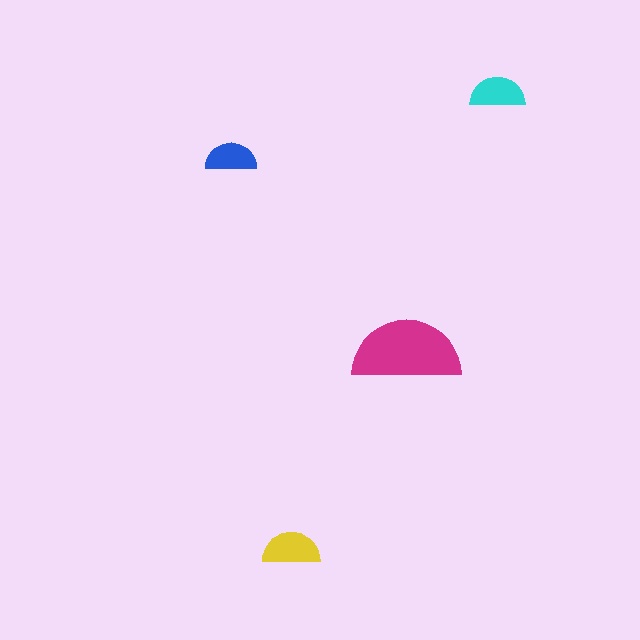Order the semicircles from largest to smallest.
the magenta one, the yellow one, the cyan one, the blue one.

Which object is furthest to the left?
The blue semicircle is leftmost.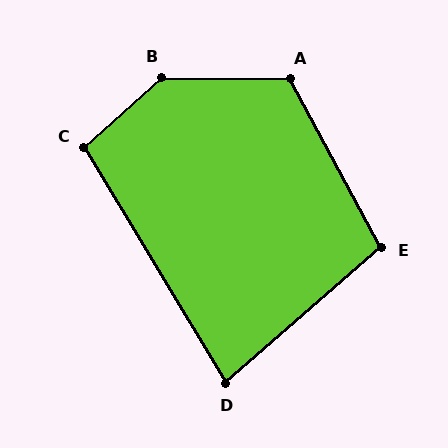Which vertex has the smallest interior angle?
D, at approximately 80 degrees.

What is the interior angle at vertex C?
Approximately 101 degrees (obtuse).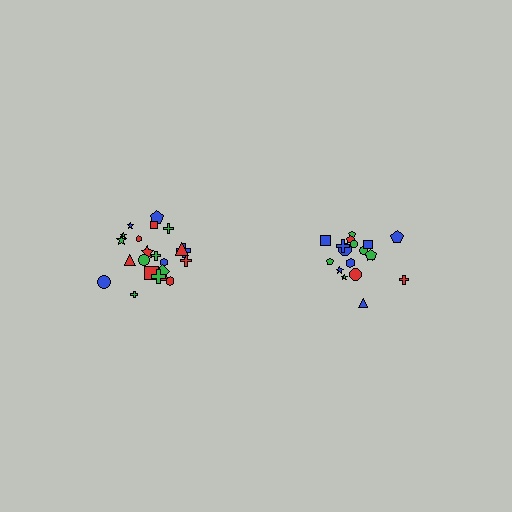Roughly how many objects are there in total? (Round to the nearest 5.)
Roughly 40 objects in total.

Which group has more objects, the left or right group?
The left group.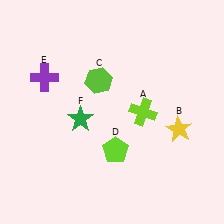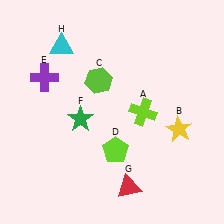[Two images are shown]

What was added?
A red triangle (G), a cyan triangle (H) were added in Image 2.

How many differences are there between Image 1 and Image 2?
There are 2 differences between the two images.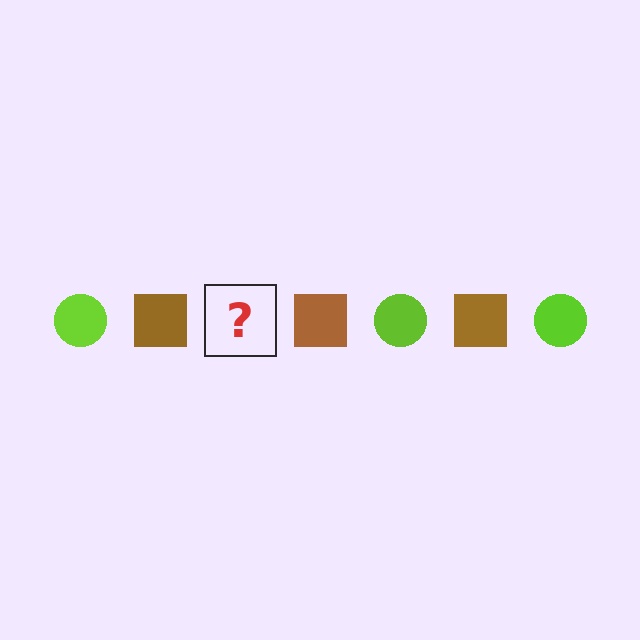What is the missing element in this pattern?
The missing element is a lime circle.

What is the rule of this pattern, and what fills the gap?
The rule is that the pattern alternates between lime circle and brown square. The gap should be filled with a lime circle.